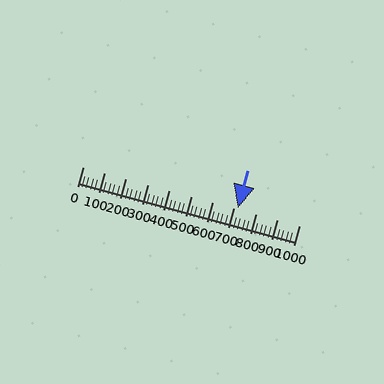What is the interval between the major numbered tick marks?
The major tick marks are spaced 100 units apart.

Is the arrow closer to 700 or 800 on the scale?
The arrow is closer to 700.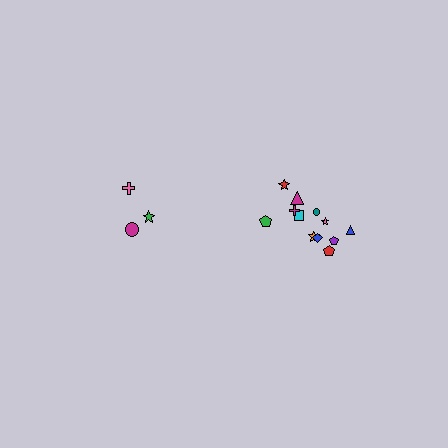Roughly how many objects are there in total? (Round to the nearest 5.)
Roughly 15 objects in total.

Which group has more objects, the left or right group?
The right group.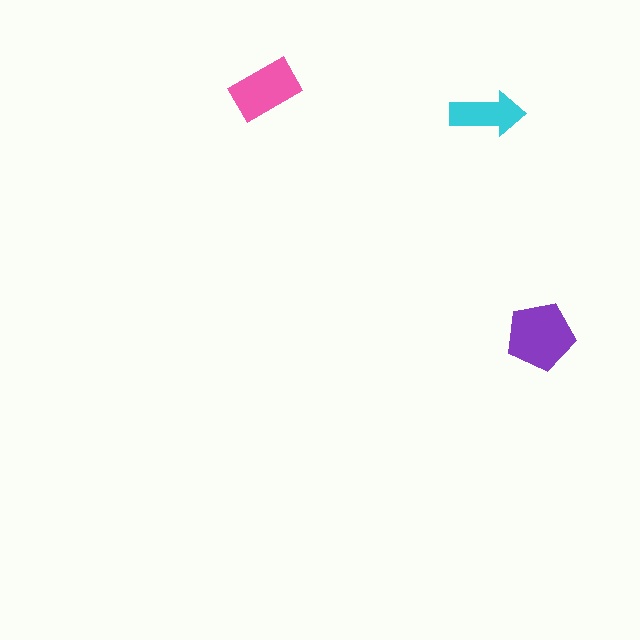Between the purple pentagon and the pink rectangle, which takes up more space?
The purple pentagon.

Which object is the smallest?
The cyan arrow.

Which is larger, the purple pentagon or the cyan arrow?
The purple pentagon.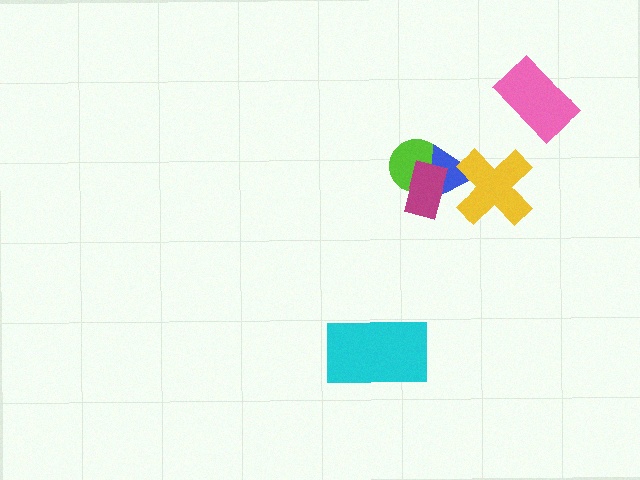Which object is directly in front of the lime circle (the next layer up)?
The blue triangle is directly in front of the lime circle.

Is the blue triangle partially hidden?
Yes, it is partially covered by another shape.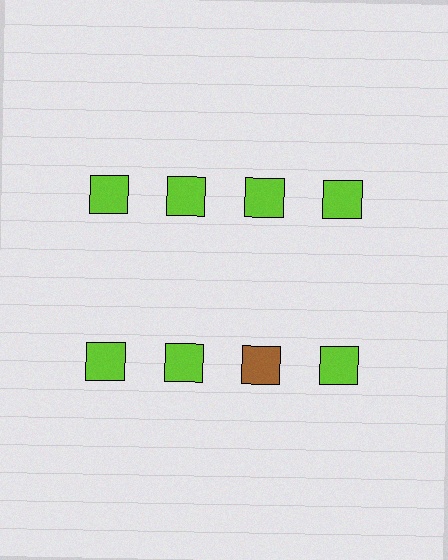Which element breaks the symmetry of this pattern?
The brown square in the second row, center column breaks the symmetry. All other shapes are lime squares.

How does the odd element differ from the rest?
It has a different color: brown instead of lime.